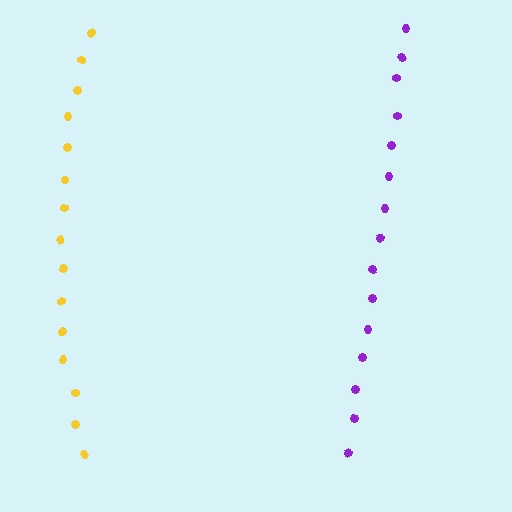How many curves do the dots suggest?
There are 2 distinct paths.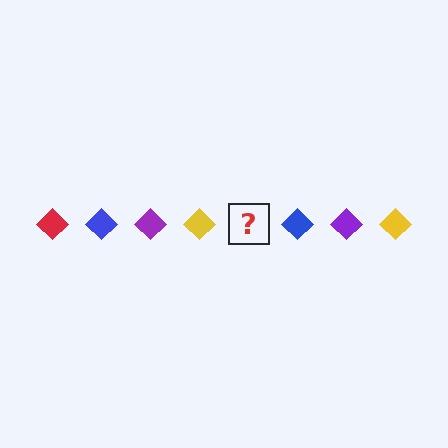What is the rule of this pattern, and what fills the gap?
The rule is that the pattern cycles through red, blue, purple, yellow diamonds. The gap should be filled with a red diamond.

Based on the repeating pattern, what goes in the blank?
The blank should be a red diamond.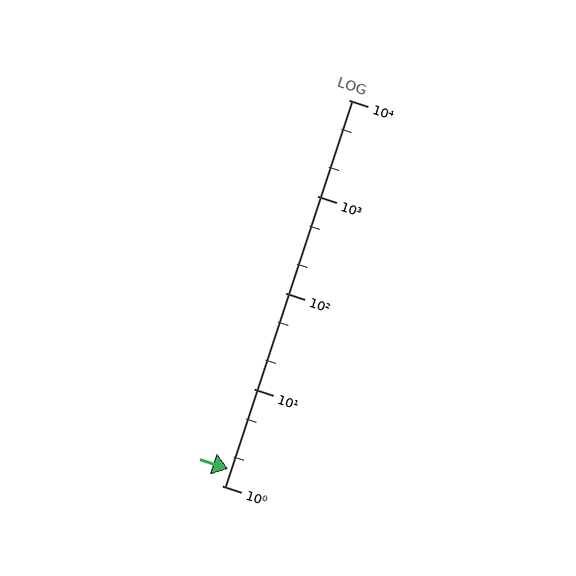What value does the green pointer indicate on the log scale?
The pointer indicates approximately 1.5.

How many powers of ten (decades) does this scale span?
The scale spans 4 decades, from 1 to 10000.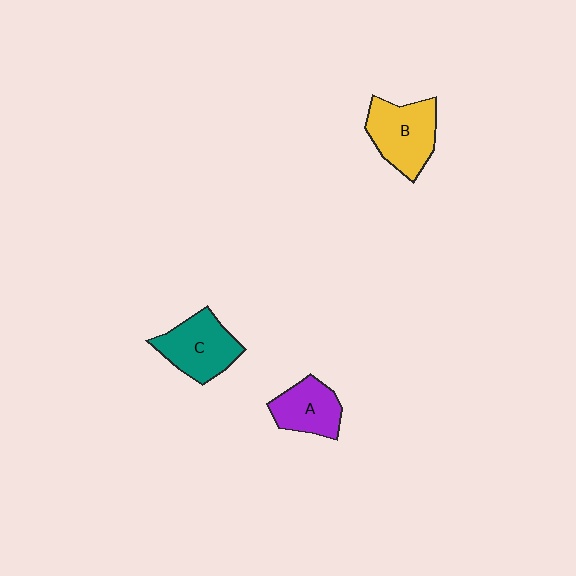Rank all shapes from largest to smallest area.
From largest to smallest: B (yellow), C (teal), A (purple).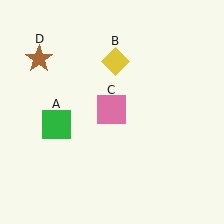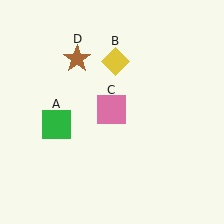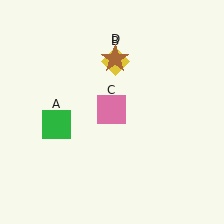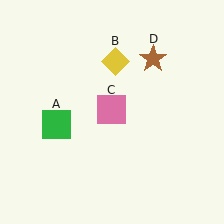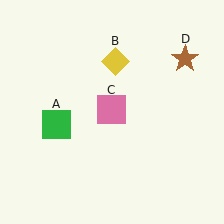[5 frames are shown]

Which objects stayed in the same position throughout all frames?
Green square (object A) and yellow diamond (object B) and pink square (object C) remained stationary.